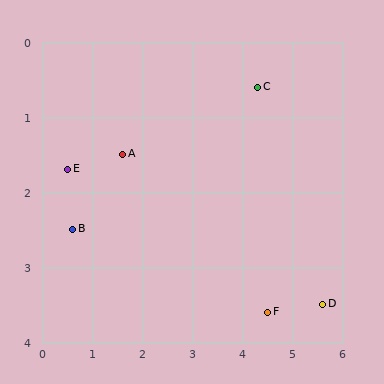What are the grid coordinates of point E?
Point E is at approximately (0.5, 1.7).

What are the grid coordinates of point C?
Point C is at approximately (4.3, 0.6).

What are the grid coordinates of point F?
Point F is at approximately (4.5, 3.6).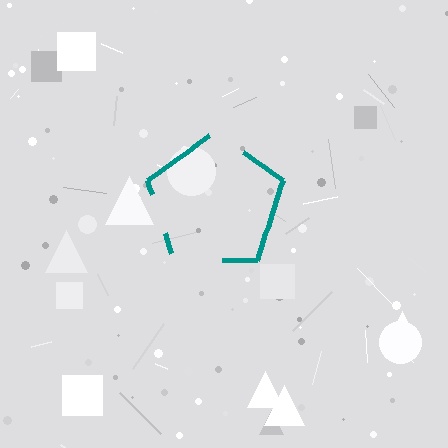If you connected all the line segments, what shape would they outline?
They would outline a pentagon.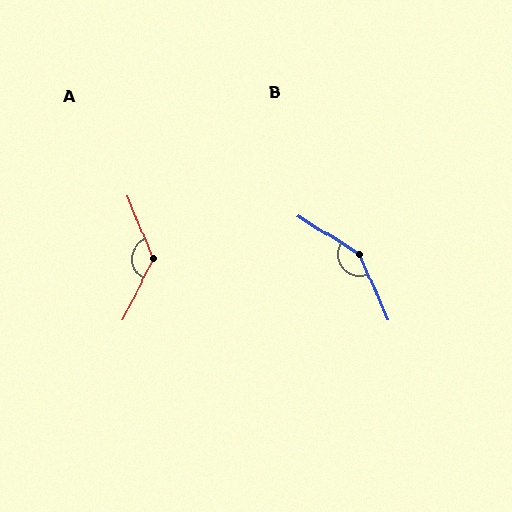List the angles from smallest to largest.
A (131°), B (146°).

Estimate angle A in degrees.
Approximately 131 degrees.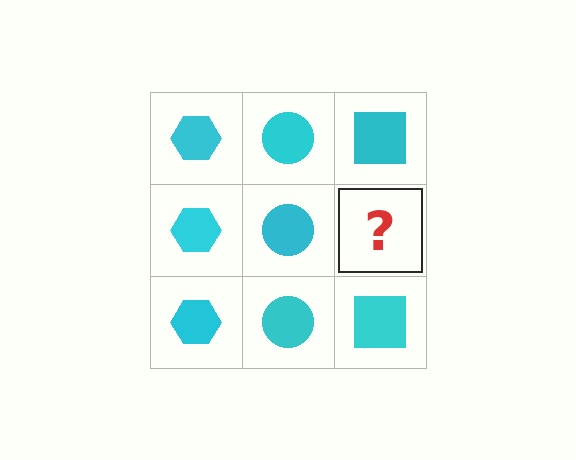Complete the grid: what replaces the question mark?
The question mark should be replaced with a cyan square.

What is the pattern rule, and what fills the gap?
The rule is that each column has a consistent shape. The gap should be filled with a cyan square.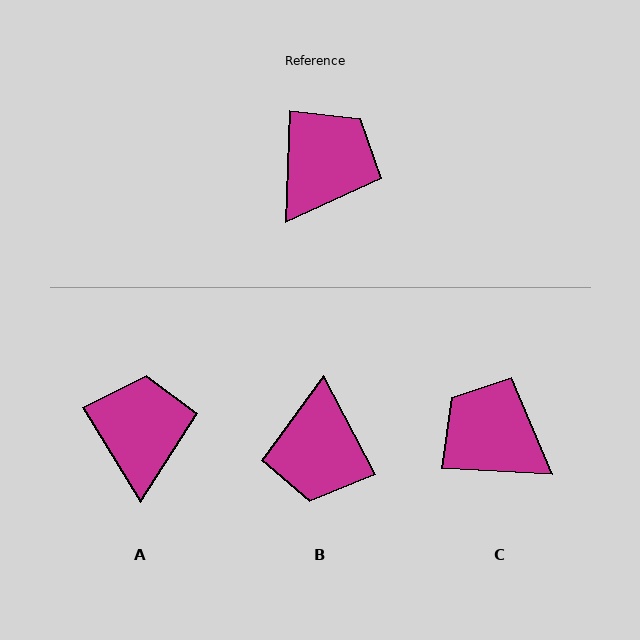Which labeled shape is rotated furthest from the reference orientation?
B, about 150 degrees away.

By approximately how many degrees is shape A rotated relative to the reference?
Approximately 33 degrees counter-clockwise.